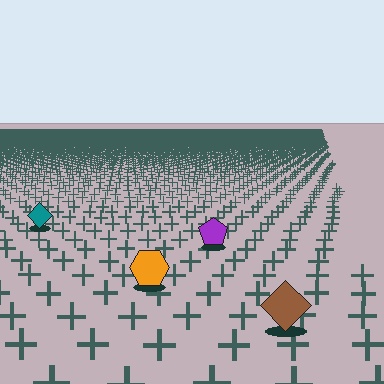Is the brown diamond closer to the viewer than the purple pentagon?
Yes. The brown diamond is closer — you can tell from the texture gradient: the ground texture is coarser near it.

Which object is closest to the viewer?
The brown diamond is closest. The texture marks near it are larger and more spread out.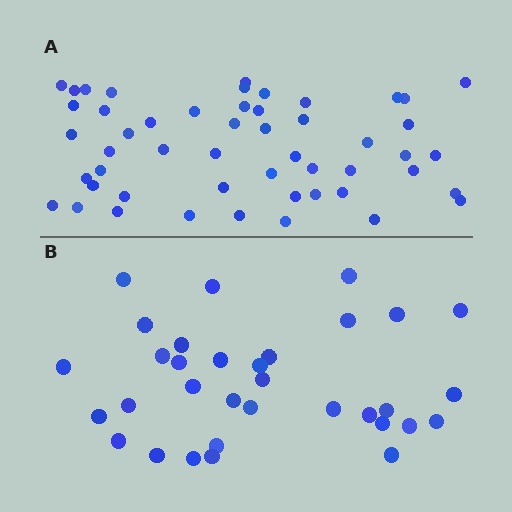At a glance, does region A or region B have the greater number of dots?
Region A (the top region) has more dots.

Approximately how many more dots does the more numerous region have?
Region A has approximately 20 more dots than region B.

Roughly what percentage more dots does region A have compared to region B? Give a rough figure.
About 55% more.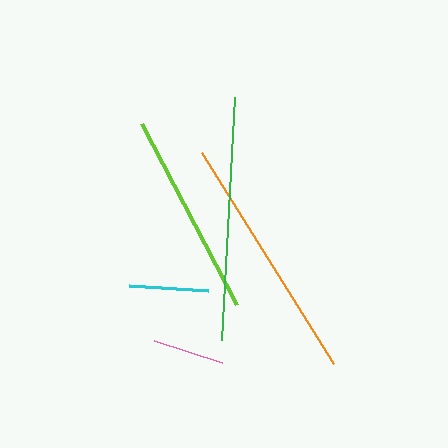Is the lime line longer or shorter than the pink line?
The lime line is longer than the pink line.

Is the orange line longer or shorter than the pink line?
The orange line is longer than the pink line.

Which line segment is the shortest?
The pink line is the shortest at approximately 71 pixels.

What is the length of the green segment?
The green segment is approximately 243 pixels long.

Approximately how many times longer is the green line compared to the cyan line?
The green line is approximately 3.1 times the length of the cyan line.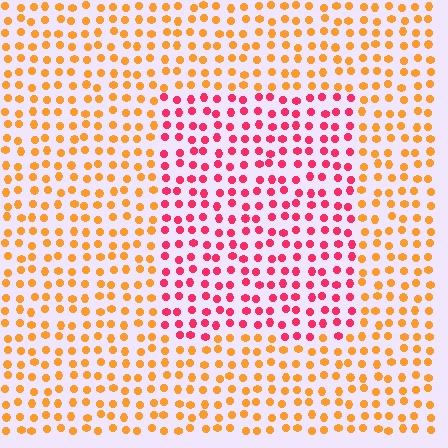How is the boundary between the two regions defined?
The boundary is defined purely by a slight shift in hue (about 50 degrees). Spacing, size, and orientation are identical on both sides.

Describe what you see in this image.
The image is filled with small orange elements in a uniform arrangement. A rectangle-shaped region is visible where the elements are tinted to a slightly different hue, forming a subtle color boundary.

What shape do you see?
I see a rectangle.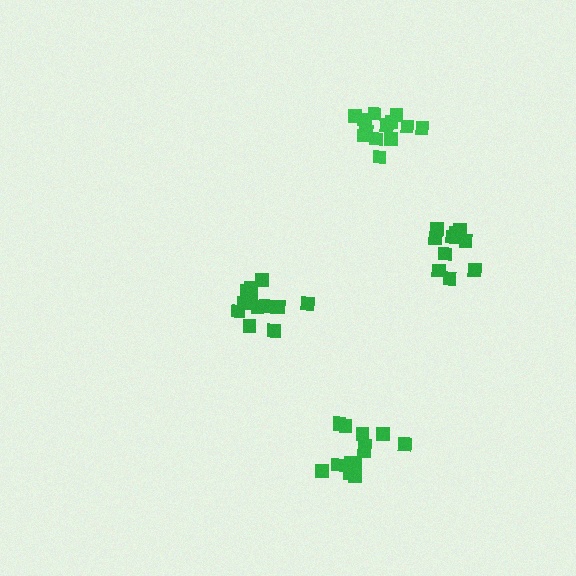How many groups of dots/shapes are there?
There are 4 groups.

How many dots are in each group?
Group 1: 10 dots, Group 2: 14 dots, Group 3: 14 dots, Group 4: 13 dots (51 total).